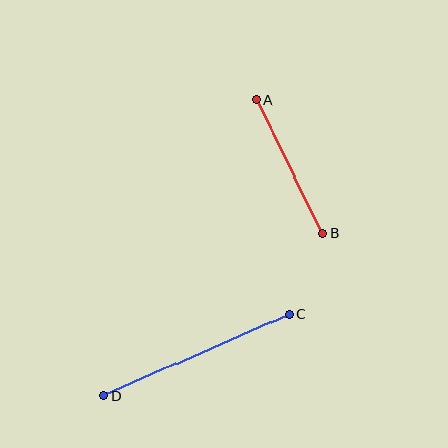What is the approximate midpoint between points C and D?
The midpoint is at approximately (197, 355) pixels.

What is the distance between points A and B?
The distance is approximately 149 pixels.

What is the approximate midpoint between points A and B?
The midpoint is at approximately (289, 167) pixels.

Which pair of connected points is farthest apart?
Points C and D are farthest apart.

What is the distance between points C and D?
The distance is approximately 203 pixels.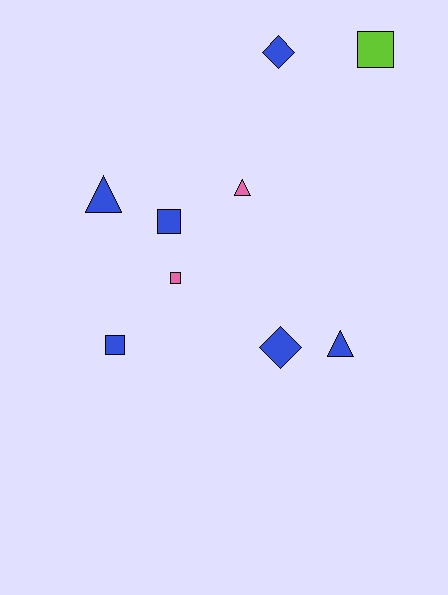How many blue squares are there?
There are 2 blue squares.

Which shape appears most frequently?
Square, with 4 objects.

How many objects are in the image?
There are 9 objects.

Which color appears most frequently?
Blue, with 6 objects.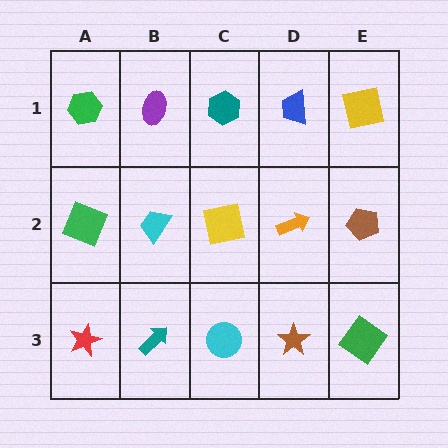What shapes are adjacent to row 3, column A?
A green square (row 2, column A), a teal arrow (row 3, column B).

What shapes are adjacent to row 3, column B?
A cyan trapezoid (row 2, column B), a red star (row 3, column A), a cyan circle (row 3, column C).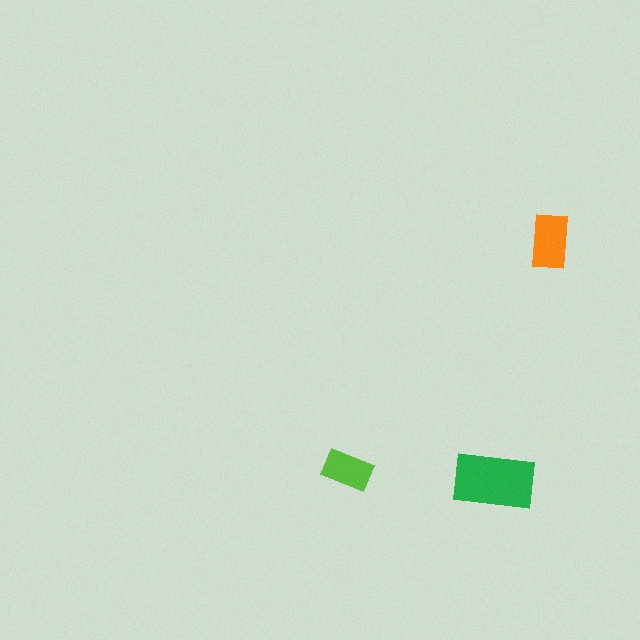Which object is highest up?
The orange rectangle is topmost.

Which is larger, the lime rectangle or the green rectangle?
The green one.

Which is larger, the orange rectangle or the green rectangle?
The green one.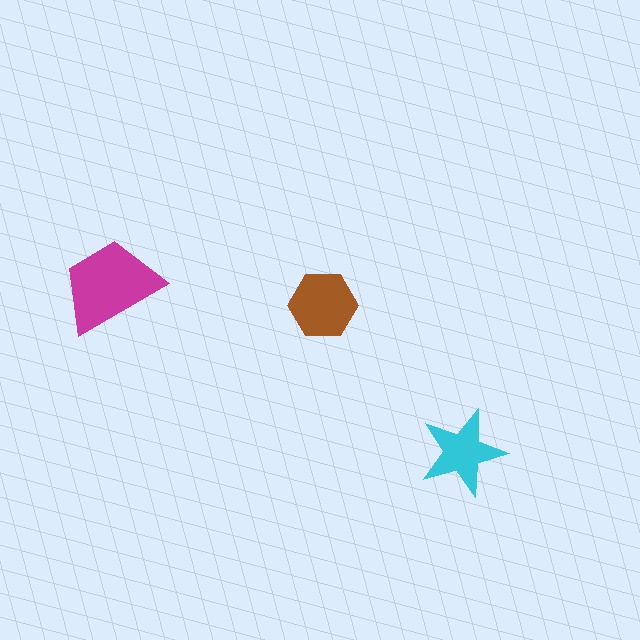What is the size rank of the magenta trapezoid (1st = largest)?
1st.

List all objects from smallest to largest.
The cyan star, the brown hexagon, the magenta trapezoid.